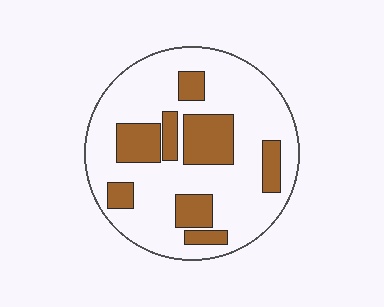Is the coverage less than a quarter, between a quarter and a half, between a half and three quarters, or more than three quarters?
Between a quarter and a half.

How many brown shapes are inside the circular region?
8.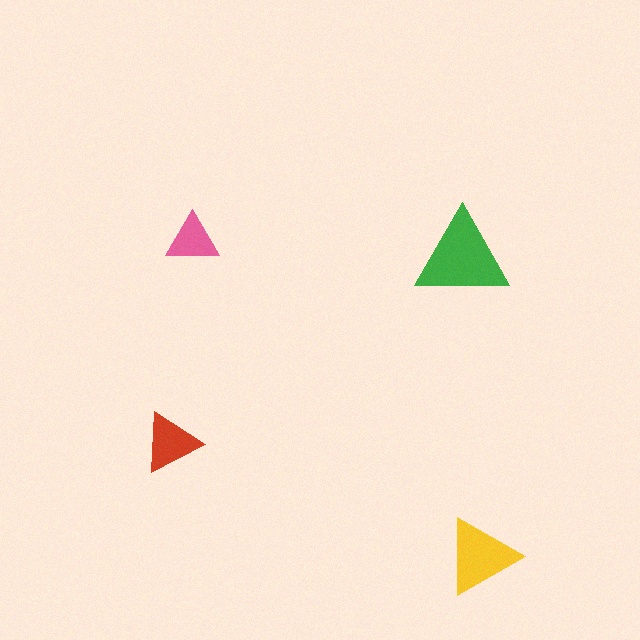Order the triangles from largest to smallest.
the green one, the yellow one, the red one, the pink one.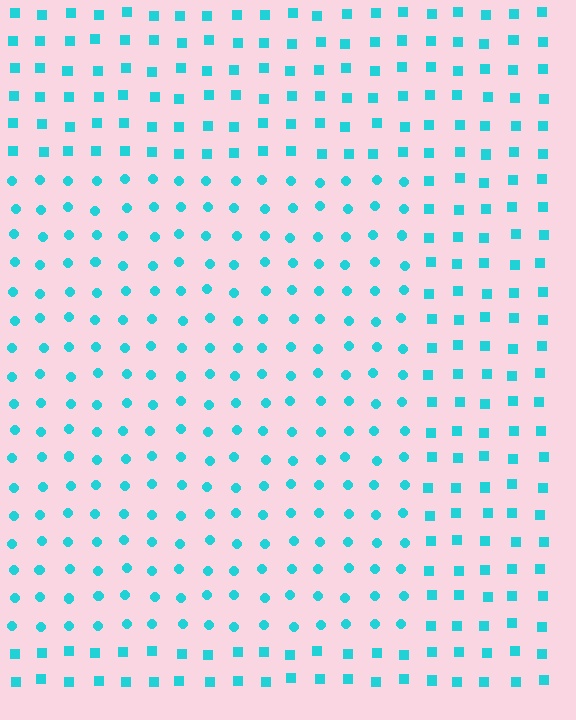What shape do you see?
I see a rectangle.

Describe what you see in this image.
The image is filled with small cyan elements arranged in a uniform grid. A rectangle-shaped region contains circles, while the surrounding area contains squares. The boundary is defined purely by the change in element shape.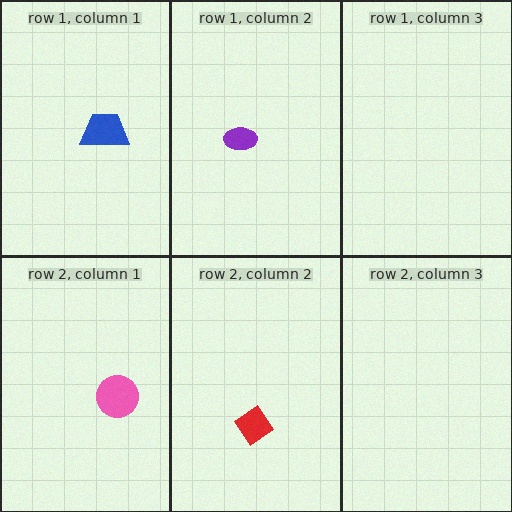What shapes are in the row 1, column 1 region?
The blue trapezoid.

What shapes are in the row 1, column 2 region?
The purple ellipse.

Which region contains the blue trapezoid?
The row 1, column 1 region.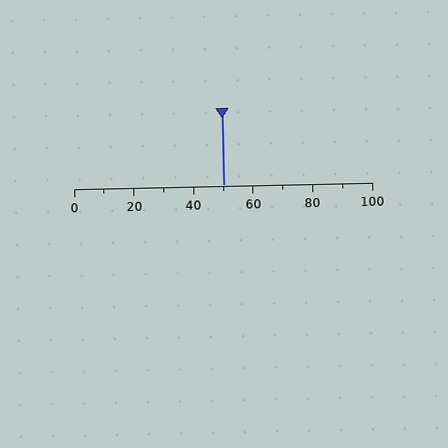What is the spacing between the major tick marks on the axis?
The major ticks are spaced 20 apart.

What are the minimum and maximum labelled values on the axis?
The axis runs from 0 to 100.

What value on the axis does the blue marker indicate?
The marker indicates approximately 50.